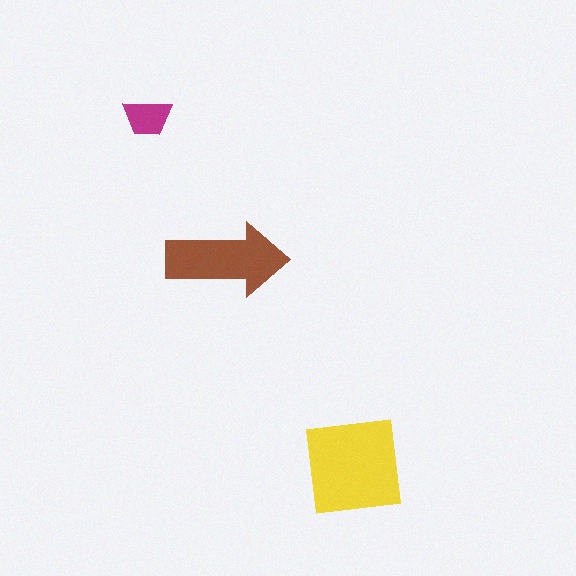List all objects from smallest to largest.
The magenta trapezoid, the brown arrow, the yellow square.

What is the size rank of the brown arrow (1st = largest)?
2nd.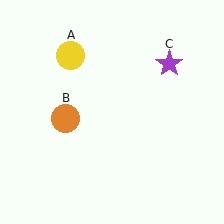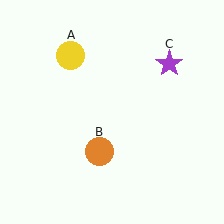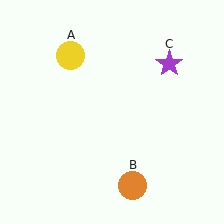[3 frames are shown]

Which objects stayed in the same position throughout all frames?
Yellow circle (object A) and purple star (object C) remained stationary.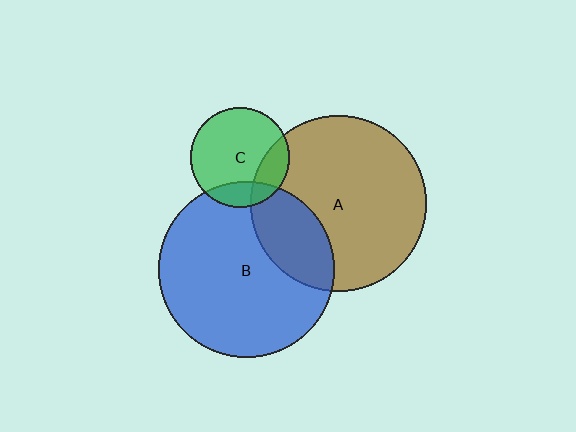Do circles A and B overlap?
Yes.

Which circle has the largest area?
Circle A (brown).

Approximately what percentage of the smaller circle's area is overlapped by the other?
Approximately 25%.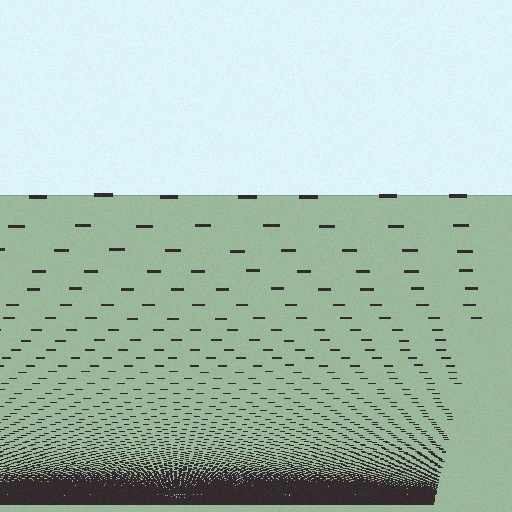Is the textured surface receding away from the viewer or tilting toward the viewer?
The surface appears to tilt toward the viewer. Texture elements get larger and sparser toward the top.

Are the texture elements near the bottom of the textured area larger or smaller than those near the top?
Smaller. The gradient is inverted — elements near the bottom are smaller and denser.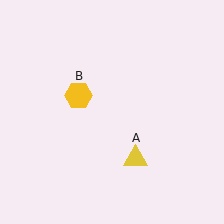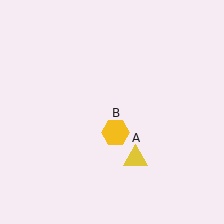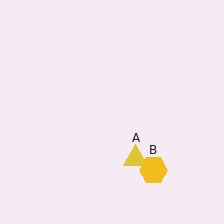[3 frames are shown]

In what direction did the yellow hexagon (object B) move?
The yellow hexagon (object B) moved down and to the right.